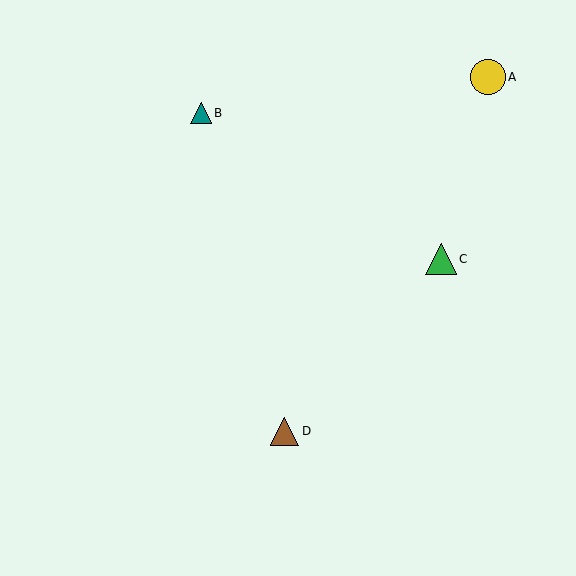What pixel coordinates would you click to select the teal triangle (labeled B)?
Click at (201, 113) to select the teal triangle B.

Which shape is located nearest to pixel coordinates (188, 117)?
The teal triangle (labeled B) at (201, 113) is nearest to that location.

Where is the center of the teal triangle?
The center of the teal triangle is at (201, 113).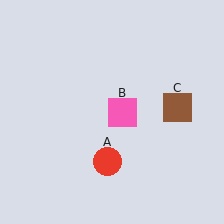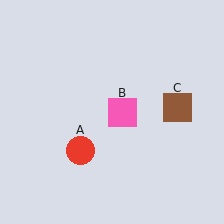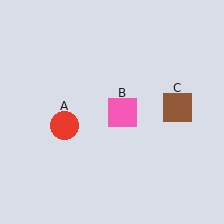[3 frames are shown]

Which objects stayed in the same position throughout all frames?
Pink square (object B) and brown square (object C) remained stationary.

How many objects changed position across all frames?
1 object changed position: red circle (object A).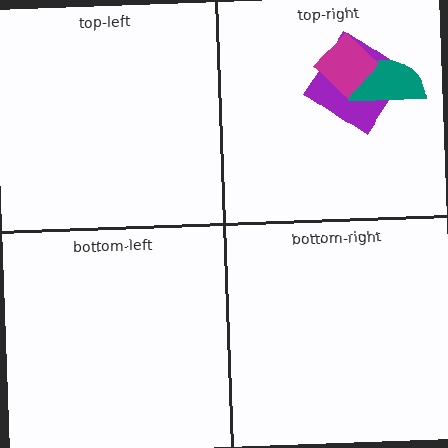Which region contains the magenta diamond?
The top-right region.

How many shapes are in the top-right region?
3.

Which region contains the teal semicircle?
The top-right region.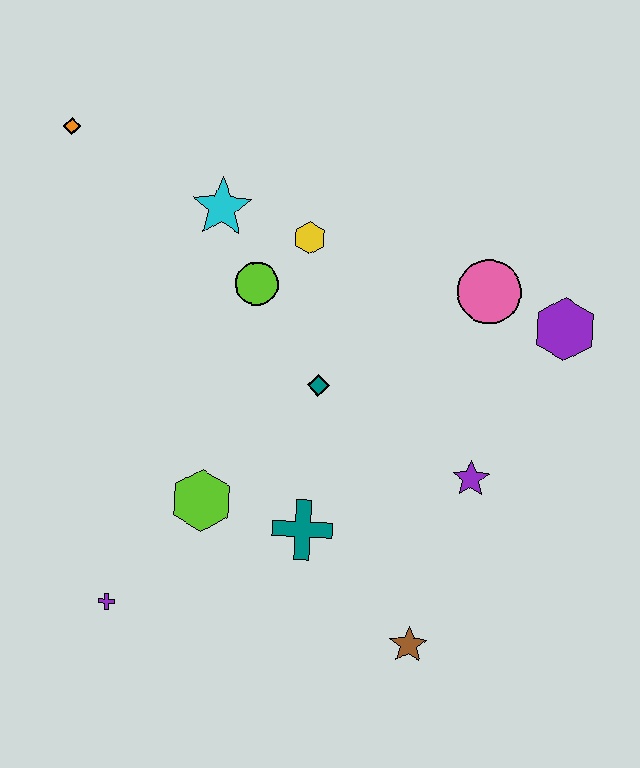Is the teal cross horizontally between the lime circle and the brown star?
Yes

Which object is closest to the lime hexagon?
The teal cross is closest to the lime hexagon.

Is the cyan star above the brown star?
Yes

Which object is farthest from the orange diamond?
The brown star is farthest from the orange diamond.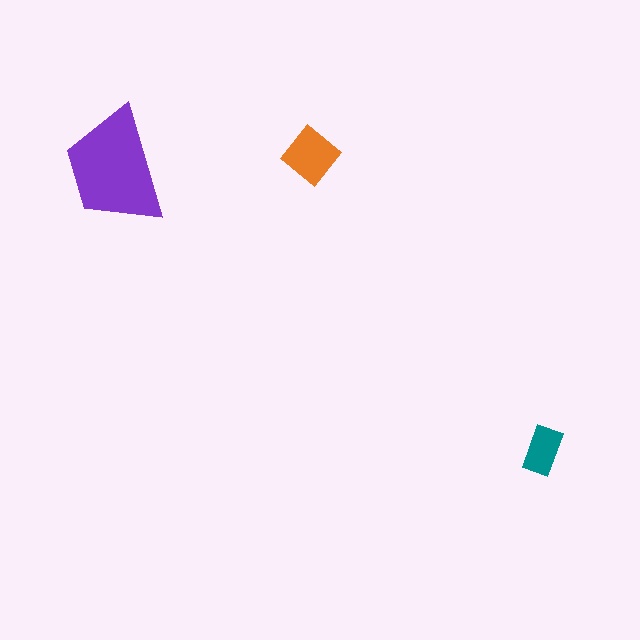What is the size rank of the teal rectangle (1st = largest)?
3rd.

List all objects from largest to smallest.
The purple trapezoid, the orange diamond, the teal rectangle.